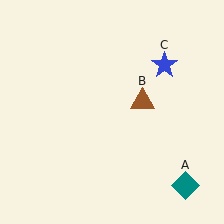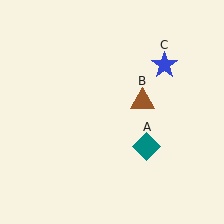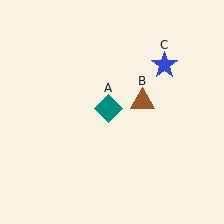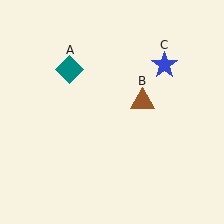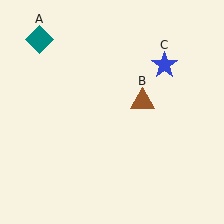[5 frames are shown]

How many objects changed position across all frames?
1 object changed position: teal diamond (object A).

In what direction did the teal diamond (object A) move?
The teal diamond (object A) moved up and to the left.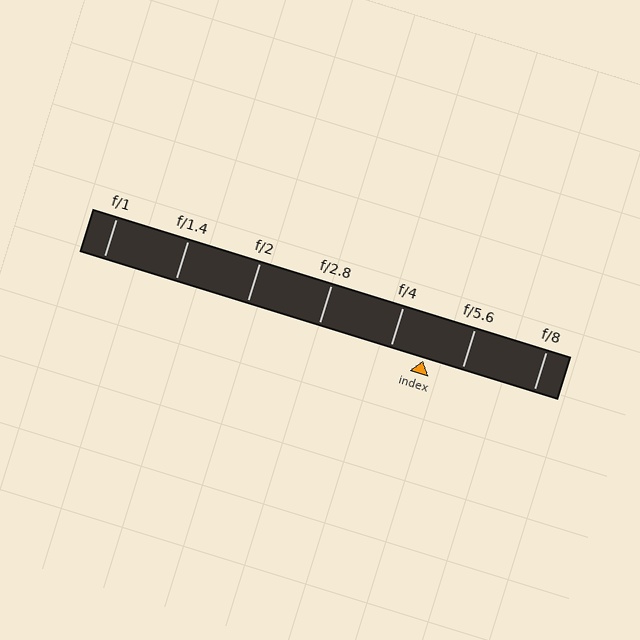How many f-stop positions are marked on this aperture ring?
There are 7 f-stop positions marked.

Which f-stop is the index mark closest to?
The index mark is closest to f/4.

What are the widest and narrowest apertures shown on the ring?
The widest aperture shown is f/1 and the narrowest is f/8.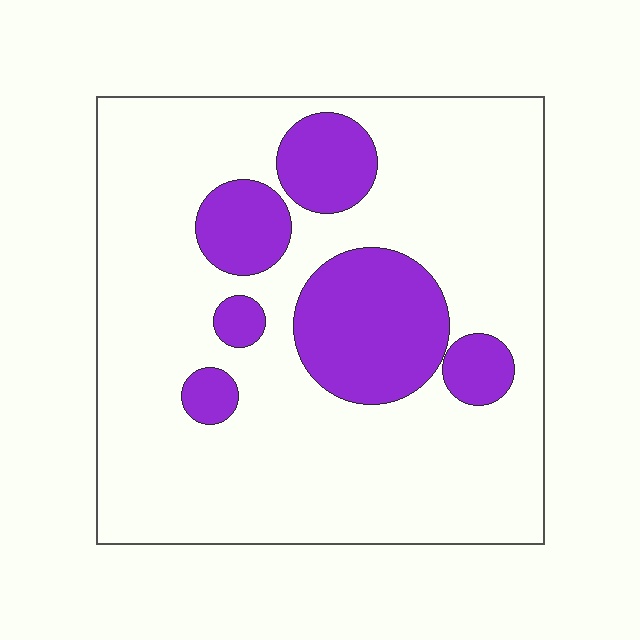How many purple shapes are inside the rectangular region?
6.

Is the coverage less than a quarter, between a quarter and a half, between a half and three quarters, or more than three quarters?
Less than a quarter.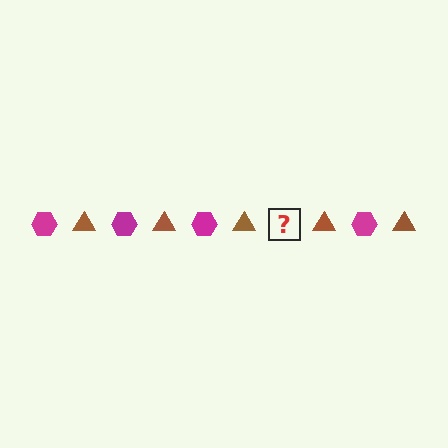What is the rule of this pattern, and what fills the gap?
The rule is that the pattern alternates between magenta hexagon and brown triangle. The gap should be filled with a magenta hexagon.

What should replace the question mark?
The question mark should be replaced with a magenta hexagon.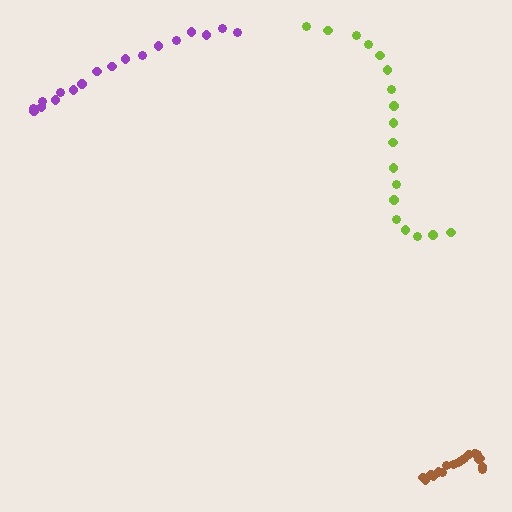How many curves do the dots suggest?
There are 3 distinct paths.